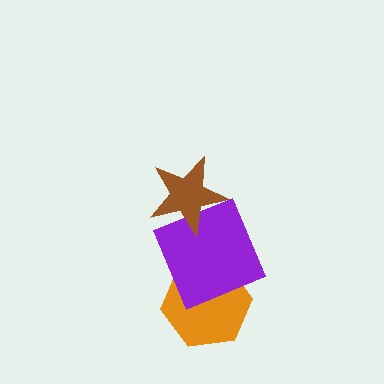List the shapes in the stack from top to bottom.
From top to bottom: the brown star, the purple square, the orange hexagon.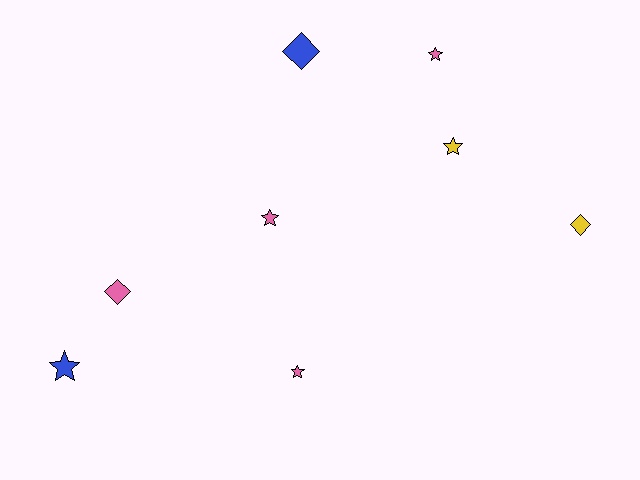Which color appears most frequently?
Pink, with 4 objects.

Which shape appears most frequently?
Star, with 5 objects.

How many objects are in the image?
There are 8 objects.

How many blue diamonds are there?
There is 1 blue diamond.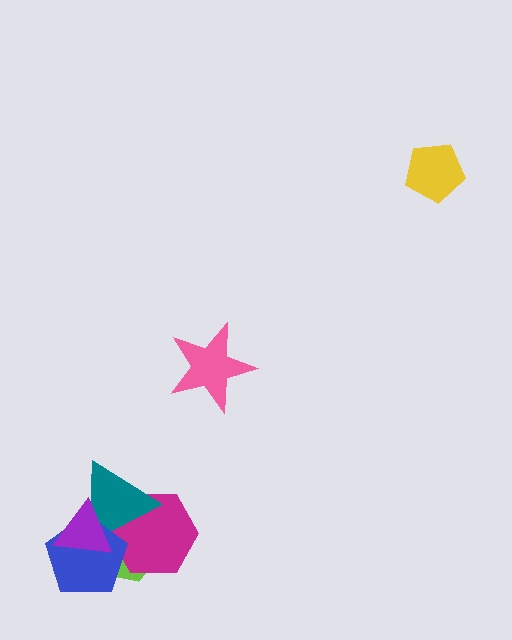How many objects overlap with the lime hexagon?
4 objects overlap with the lime hexagon.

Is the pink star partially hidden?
No, no other shape covers it.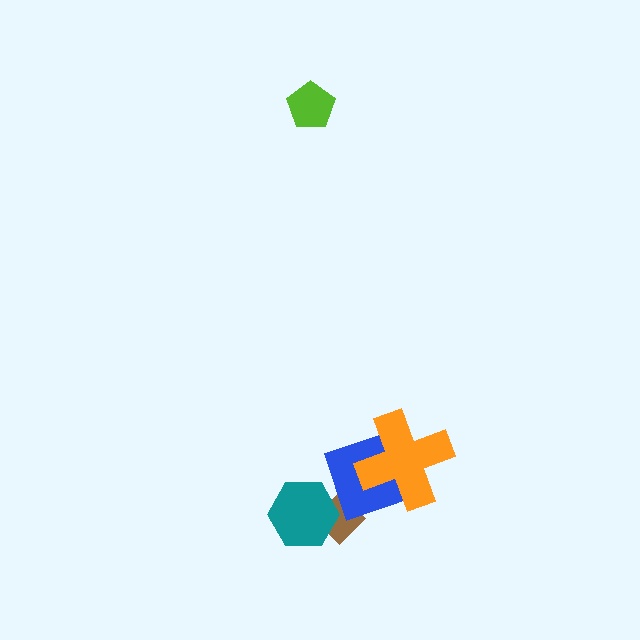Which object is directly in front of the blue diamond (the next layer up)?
The teal hexagon is directly in front of the blue diamond.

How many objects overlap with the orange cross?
1 object overlaps with the orange cross.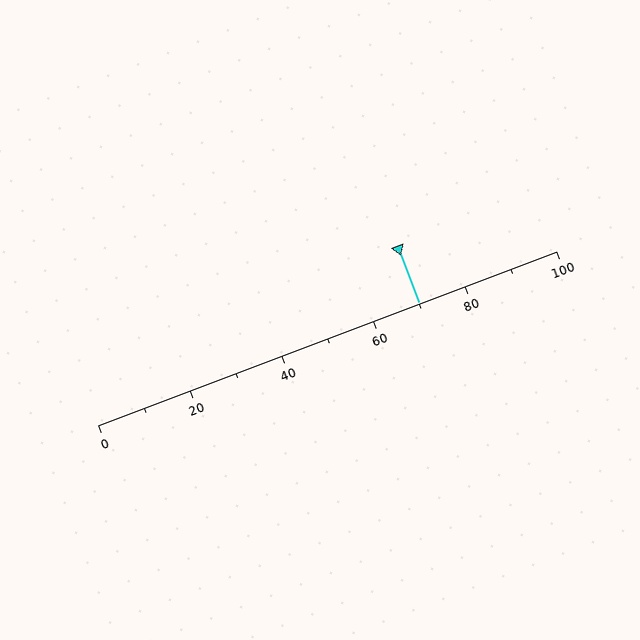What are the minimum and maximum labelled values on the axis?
The axis runs from 0 to 100.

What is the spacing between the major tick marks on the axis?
The major ticks are spaced 20 apart.